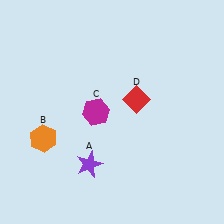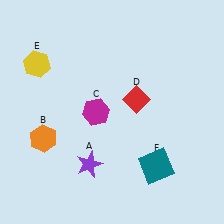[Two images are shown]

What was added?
A yellow hexagon (E), a teal square (F) were added in Image 2.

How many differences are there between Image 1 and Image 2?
There are 2 differences between the two images.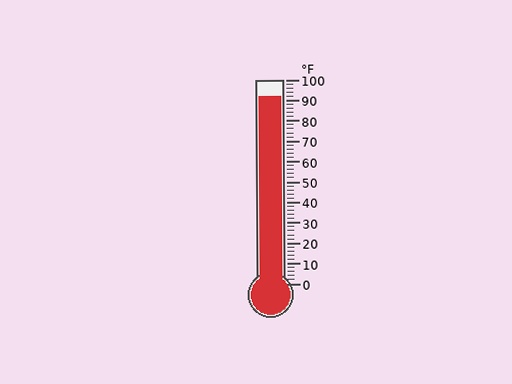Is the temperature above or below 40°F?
The temperature is above 40°F.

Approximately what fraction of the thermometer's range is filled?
The thermometer is filled to approximately 90% of its range.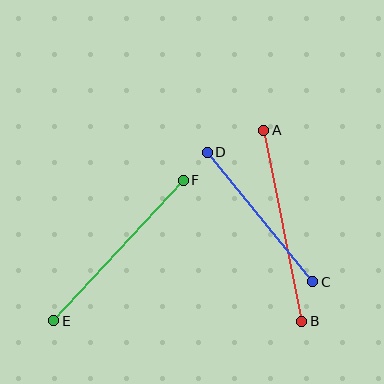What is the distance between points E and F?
The distance is approximately 191 pixels.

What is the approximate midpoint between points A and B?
The midpoint is at approximately (283, 226) pixels.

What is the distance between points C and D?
The distance is approximately 167 pixels.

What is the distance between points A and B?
The distance is approximately 195 pixels.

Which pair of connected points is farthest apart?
Points A and B are farthest apart.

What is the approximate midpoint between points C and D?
The midpoint is at approximately (260, 217) pixels.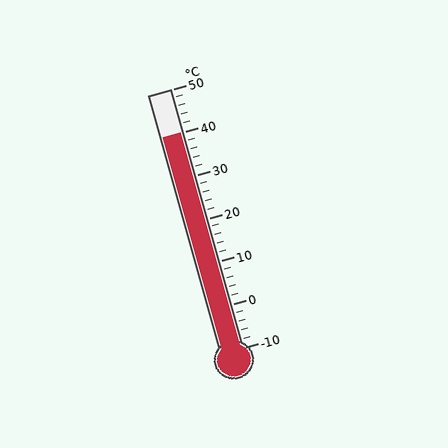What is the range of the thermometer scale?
The thermometer scale ranges from -10°C to 50°C.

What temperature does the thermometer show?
The thermometer shows approximately 40°C.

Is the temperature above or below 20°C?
The temperature is above 20°C.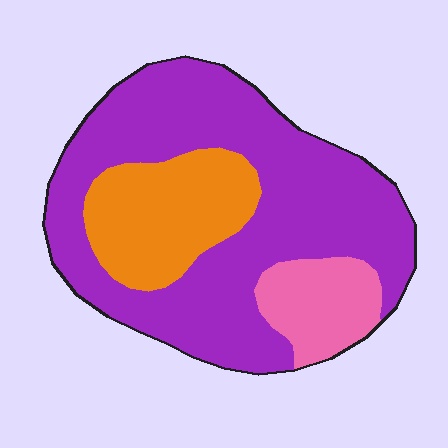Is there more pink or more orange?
Orange.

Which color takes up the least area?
Pink, at roughly 10%.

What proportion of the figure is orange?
Orange covers 21% of the figure.